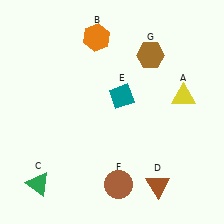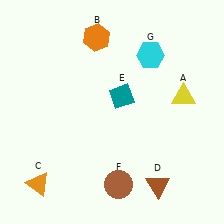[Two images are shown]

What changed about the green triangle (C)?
In Image 1, C is green. In Image 2, it changed to orange.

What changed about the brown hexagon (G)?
In Image 1, G is brown. In Image 2, it changed to cyan.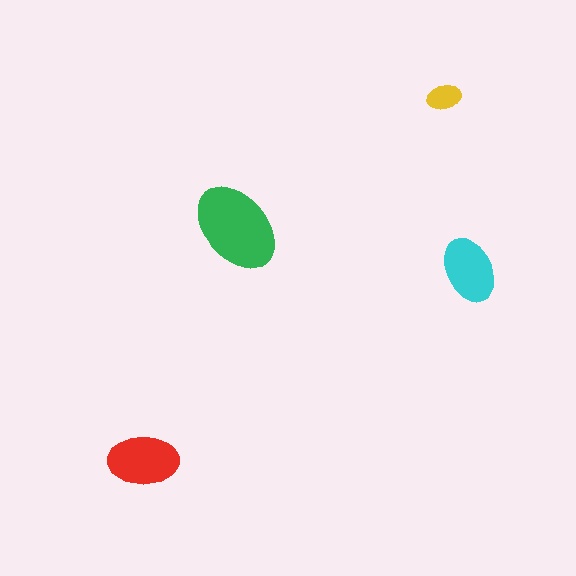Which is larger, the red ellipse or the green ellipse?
The green one.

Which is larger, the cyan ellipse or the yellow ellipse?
The cyan one.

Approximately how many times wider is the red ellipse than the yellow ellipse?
About 2 times wider.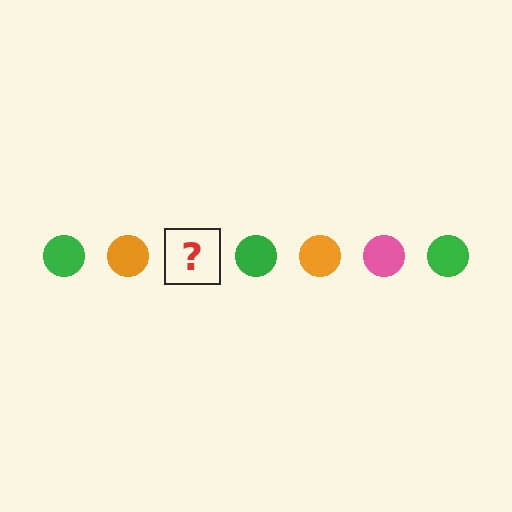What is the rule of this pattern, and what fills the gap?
The rule is that the pattern cycles through green, orange, pink circles. The gap should be filled with a pink circle.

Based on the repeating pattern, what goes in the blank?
The blank should be a pink circle.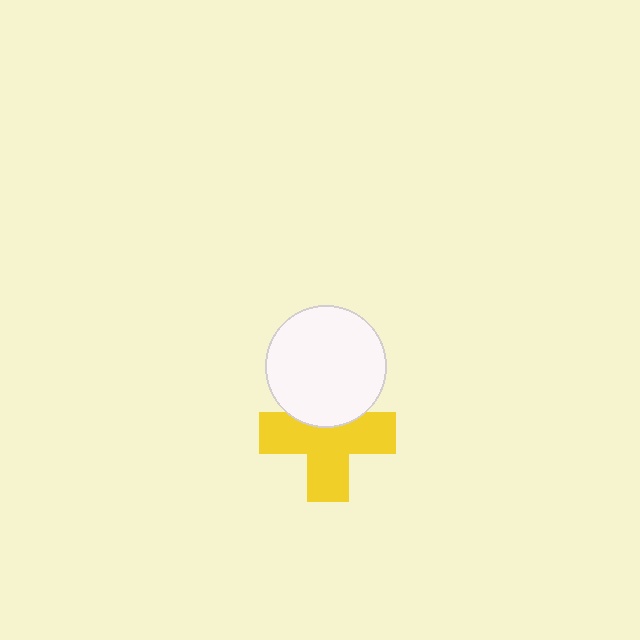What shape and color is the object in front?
The object in front is a white circle.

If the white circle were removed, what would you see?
You would see the complete yellow cross.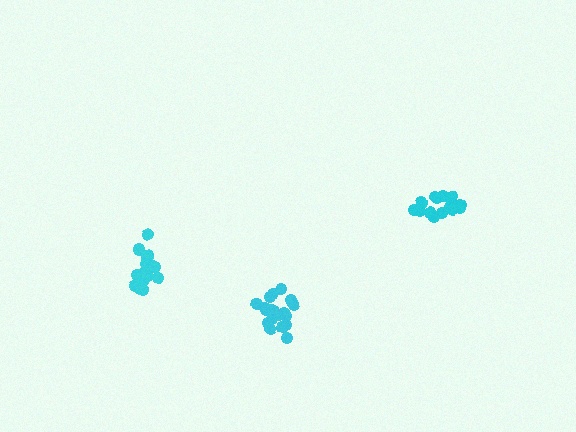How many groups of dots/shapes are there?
There are 3 groups.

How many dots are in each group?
Group 1: 15 dots, Group 2: 16 dots, Group 3: 19 dots (50 total).